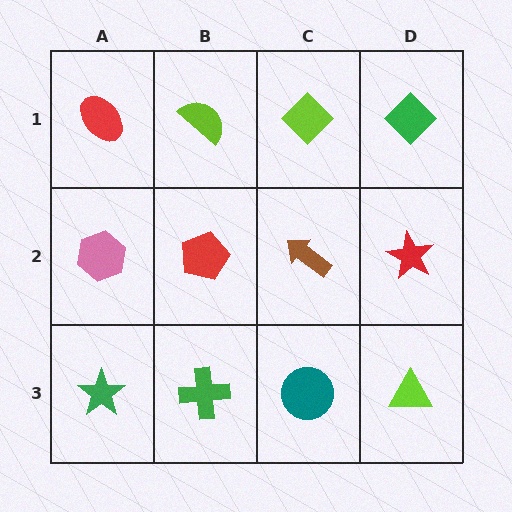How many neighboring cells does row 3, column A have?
2.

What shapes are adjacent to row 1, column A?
A pink hexagon (row 2, column A), a lime semicircle (row 1, column B).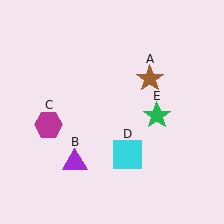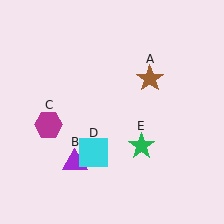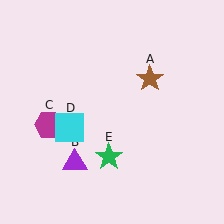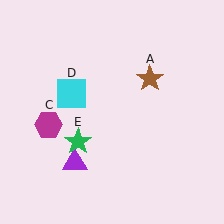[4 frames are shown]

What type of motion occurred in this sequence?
The cyan square (object D), green star (object E) rotated clockwise around the center of the scene.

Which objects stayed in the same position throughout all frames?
Brown star (object A) and purple triangle (object B) and magenta hexagon (object C) remained stationary.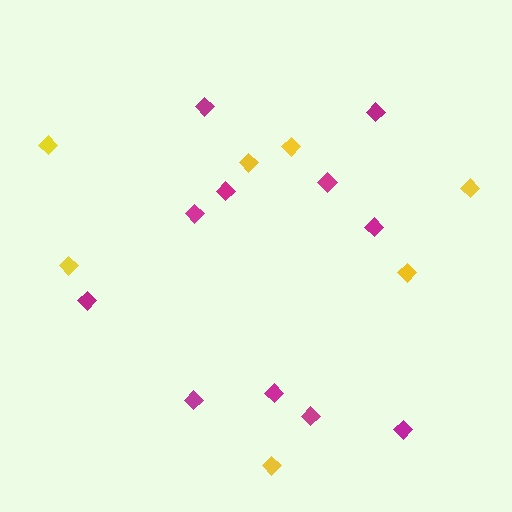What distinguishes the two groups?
There are 2 groups: one group of magenta diamonds (11) and one group of yellow diamonds (7).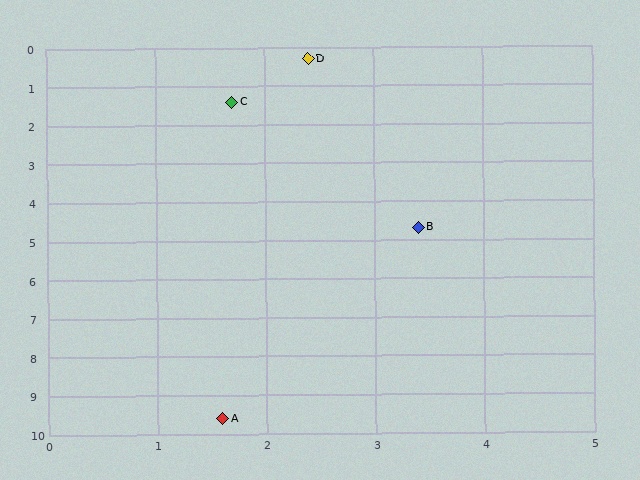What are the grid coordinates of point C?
Point C is at approximately (1.7, 1.4).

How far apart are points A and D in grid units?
Points A and D are about 9.3 grid units apart.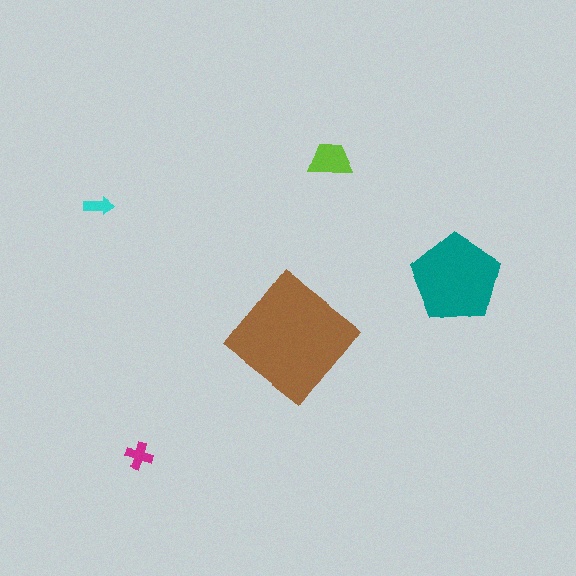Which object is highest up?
The lime trapezoid is topmost.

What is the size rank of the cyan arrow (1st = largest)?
5th.